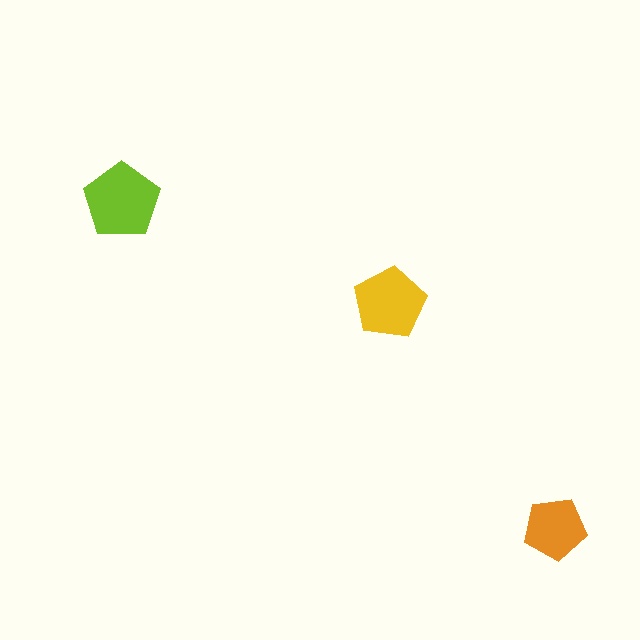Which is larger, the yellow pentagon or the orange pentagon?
The yellow one.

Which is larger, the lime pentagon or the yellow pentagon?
The lime one.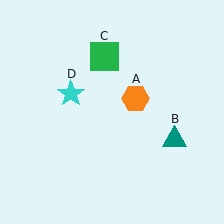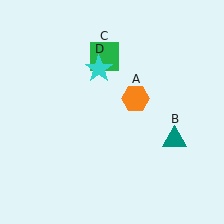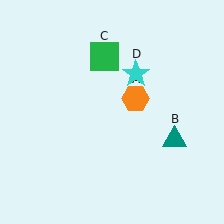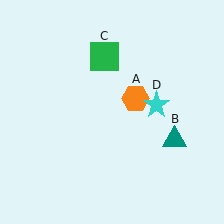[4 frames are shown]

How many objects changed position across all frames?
1 object changed position: cyan star (object D).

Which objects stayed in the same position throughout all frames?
Orange hexagon (object A) and teal triangle (object B) and green square (object C) remained stationary.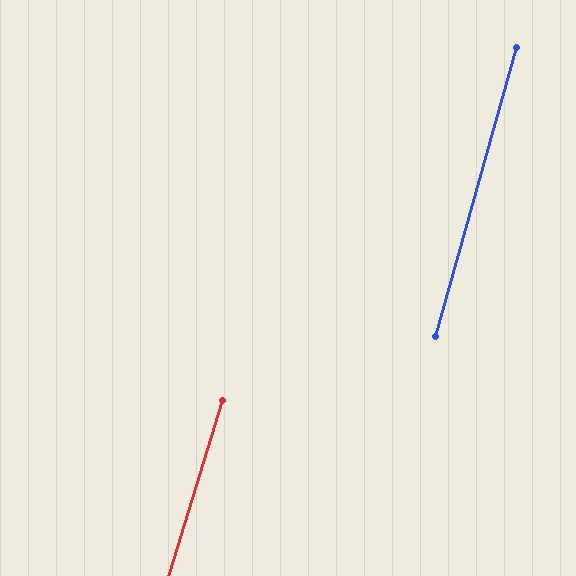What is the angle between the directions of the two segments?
Approximately 1 degree.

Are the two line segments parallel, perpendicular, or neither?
Parallel — their directions differ by only 1.1°.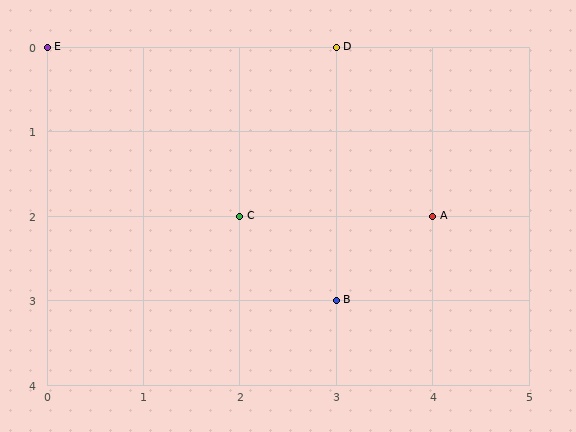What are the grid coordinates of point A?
Point A is at grid coordinates (4, 2).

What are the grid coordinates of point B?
Point B is at grid coordinates (3, 3).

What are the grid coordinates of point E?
Point E is at grid coordinates (0, 0).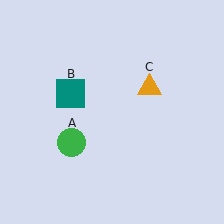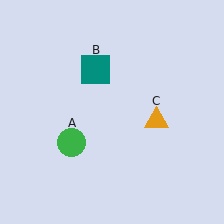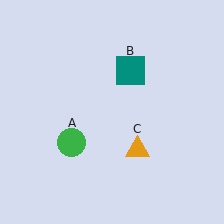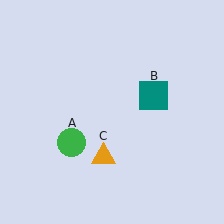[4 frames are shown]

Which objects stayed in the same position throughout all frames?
Green circle (object A) remained stationary.